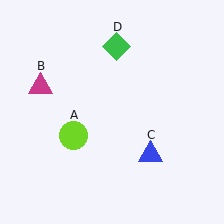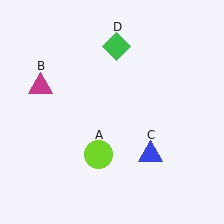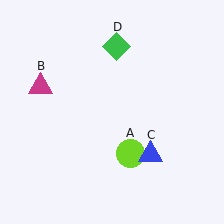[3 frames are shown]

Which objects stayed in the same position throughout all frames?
Magenta triangle (object B) and blue triangle (object C) and green diamond (object D) remained stationary.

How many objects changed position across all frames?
1 object changed position: lime circle (object A).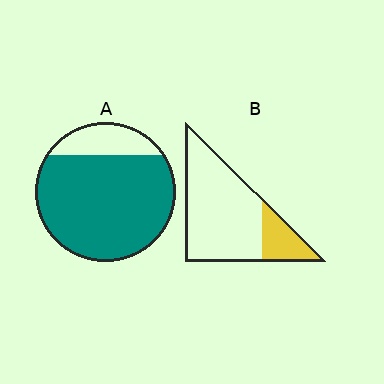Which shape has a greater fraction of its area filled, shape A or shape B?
Shape A.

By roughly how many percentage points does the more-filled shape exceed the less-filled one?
By roughly 60 percentage points (A over B).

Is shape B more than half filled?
No.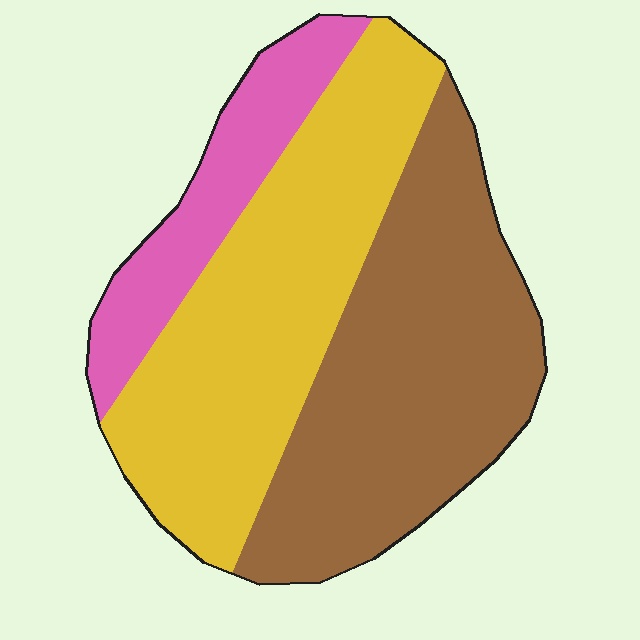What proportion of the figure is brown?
Brown covers about 45% of the figure.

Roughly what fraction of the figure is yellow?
Yellow takes up about two fifths (2/5) of the figure.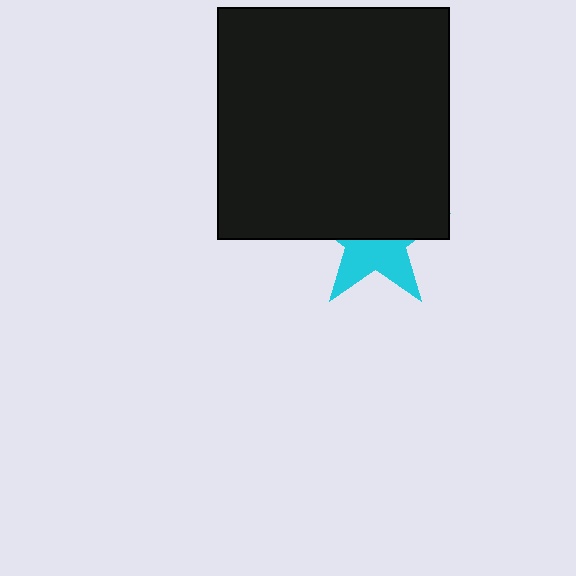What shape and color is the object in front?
The object in front is a black square.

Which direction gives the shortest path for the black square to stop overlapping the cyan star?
Moving up gives the shortest separation.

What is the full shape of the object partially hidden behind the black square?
The partially hidden object is a cyan star.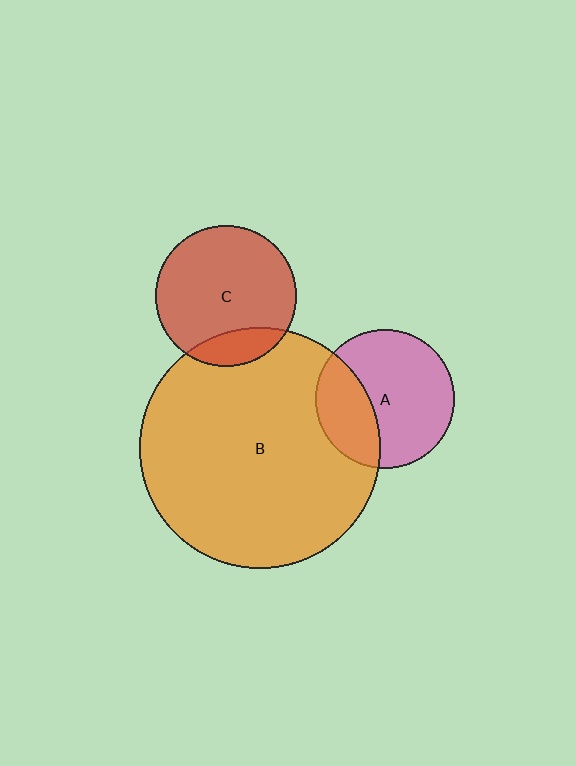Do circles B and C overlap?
Yes.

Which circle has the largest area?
Circle B (orange).